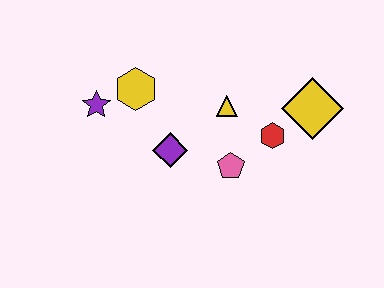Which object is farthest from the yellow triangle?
The purple star is farthest from the yellow triangle.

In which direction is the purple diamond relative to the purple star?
The purple diamond is to the right of the purple star.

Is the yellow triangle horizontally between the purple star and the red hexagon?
Yes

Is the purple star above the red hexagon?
Yes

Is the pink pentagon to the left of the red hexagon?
Yes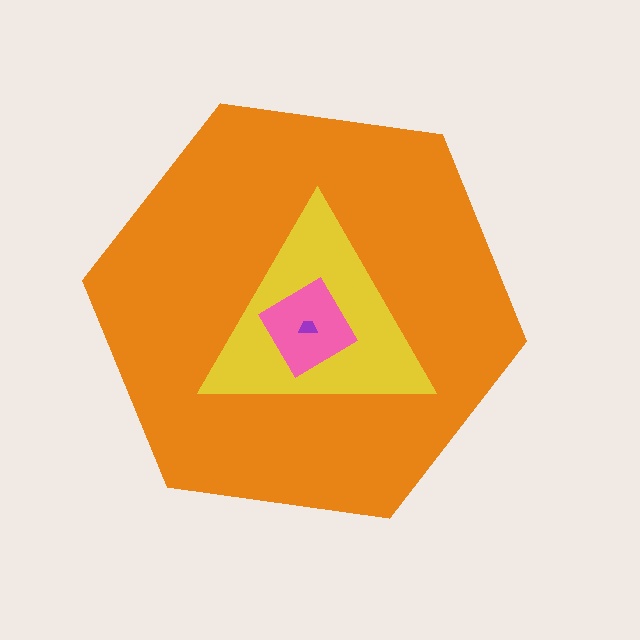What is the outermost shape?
The orange hexagon.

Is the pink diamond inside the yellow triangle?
Yes.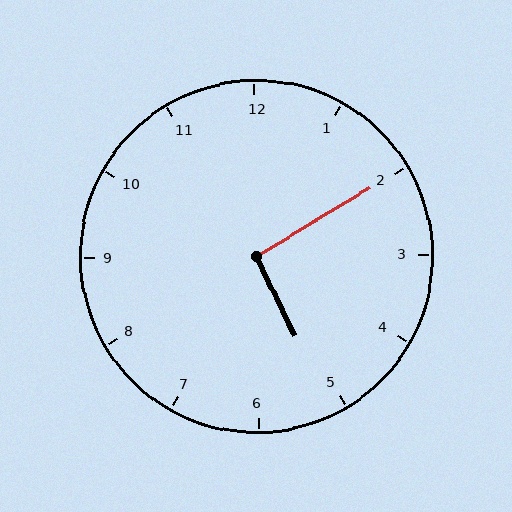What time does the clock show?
5:10.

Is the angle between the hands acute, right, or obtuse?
It is right.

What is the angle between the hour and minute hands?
Approximately 95 degrees.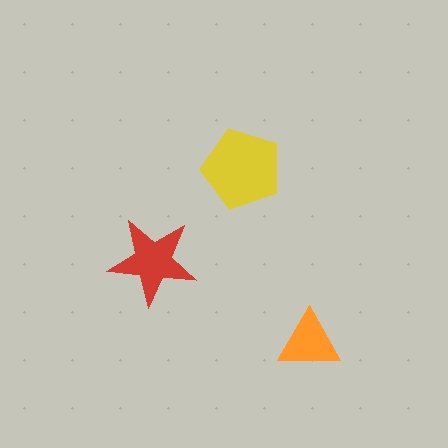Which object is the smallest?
The orange triangle.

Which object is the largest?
The yellow pentagon.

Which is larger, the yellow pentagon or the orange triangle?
The yellow pentagon.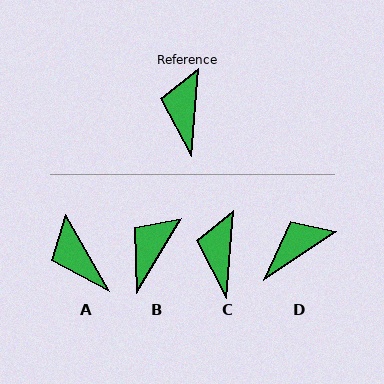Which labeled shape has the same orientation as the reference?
C.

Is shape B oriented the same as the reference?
No, it is off by about 27 degrees.